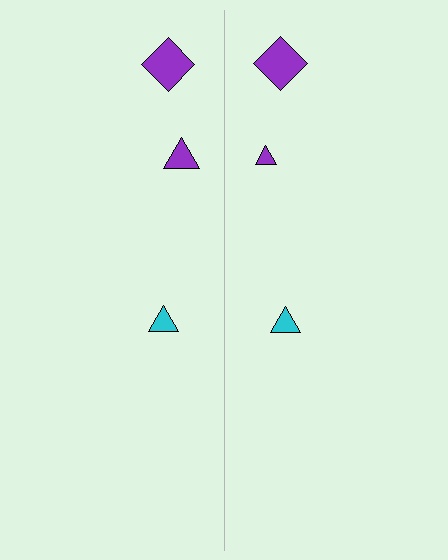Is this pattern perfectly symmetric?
No, the pattern is not perfectly symmetric. The purple triangle on the right side has a different size than its mirror counterpart.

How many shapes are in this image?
There are 6 shapes in this image.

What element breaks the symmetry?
The purple triangle on the right side has a different size than its mirror counterpart.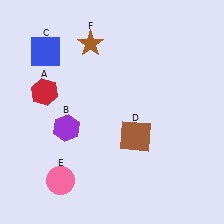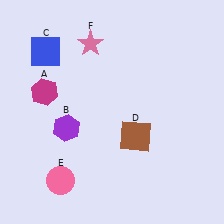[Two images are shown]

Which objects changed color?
A changed from red to magenta. F changed from brown to pink.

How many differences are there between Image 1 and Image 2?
There are 2 differences between the two images.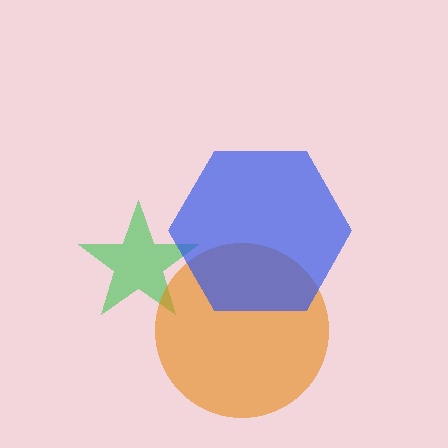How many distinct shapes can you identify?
There are 3 distinct shapes: a green star, an orange circle, a blue hexagon.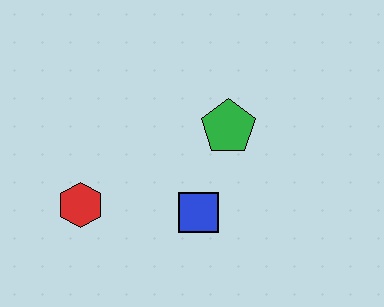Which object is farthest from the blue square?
The red hexagon is farthest from the blue square.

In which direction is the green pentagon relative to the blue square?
The green pentagon is above the blue square.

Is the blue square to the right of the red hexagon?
Yes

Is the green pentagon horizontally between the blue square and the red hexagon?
No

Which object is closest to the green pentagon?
The blue square is closest to the green pentagon.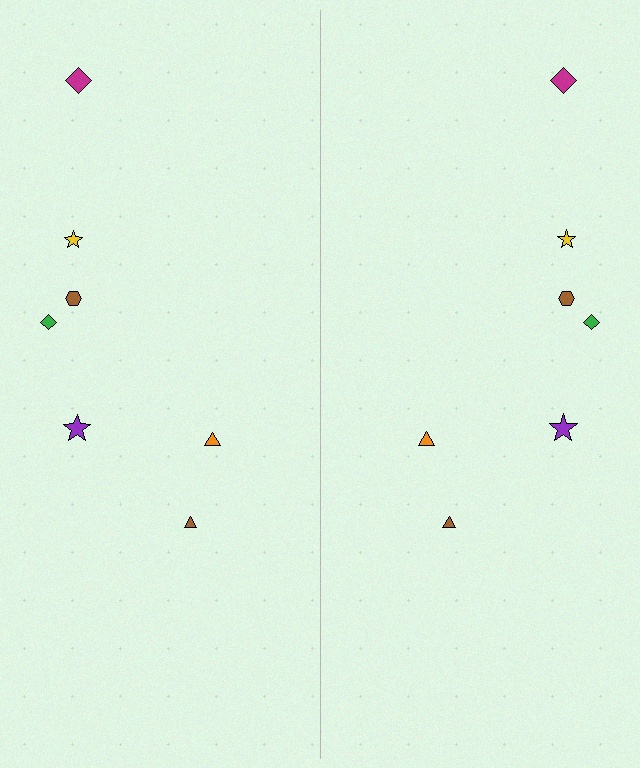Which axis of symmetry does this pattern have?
The pattern has a vertical axis of symmetry running through the center of the image.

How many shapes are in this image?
There are 14 shapes in this image.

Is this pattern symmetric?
Yes, this pattern has bilateral (reflection) symmetry.